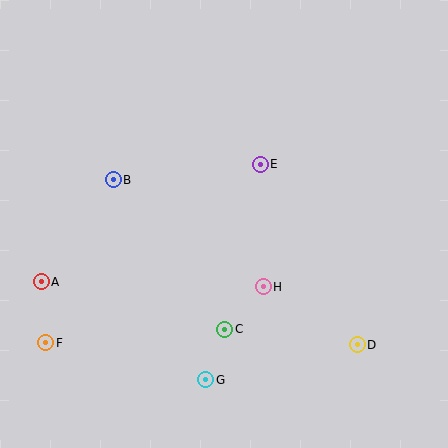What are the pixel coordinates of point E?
Point E is at (260, 164).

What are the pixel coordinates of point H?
Point H is at (263, 287).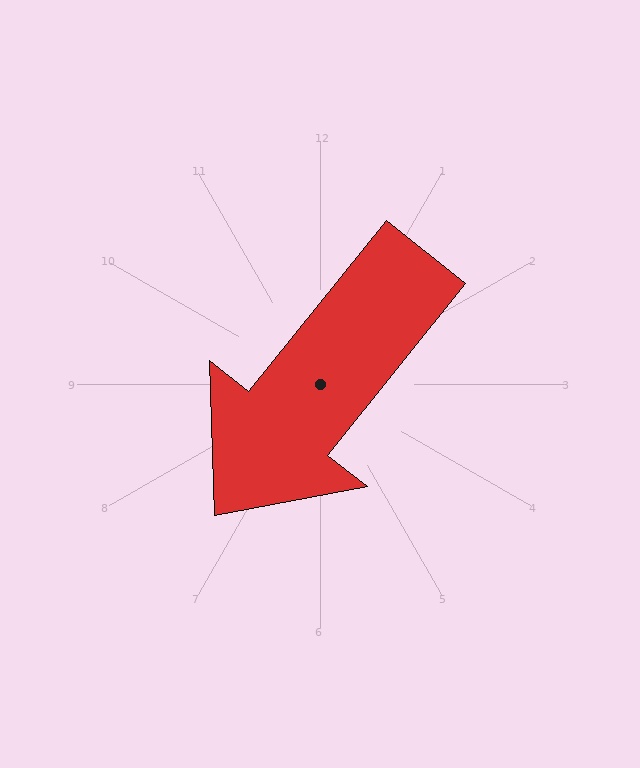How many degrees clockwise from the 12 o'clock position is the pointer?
Approximately 219 degrees.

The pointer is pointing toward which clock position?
Roughly 7 o'clock.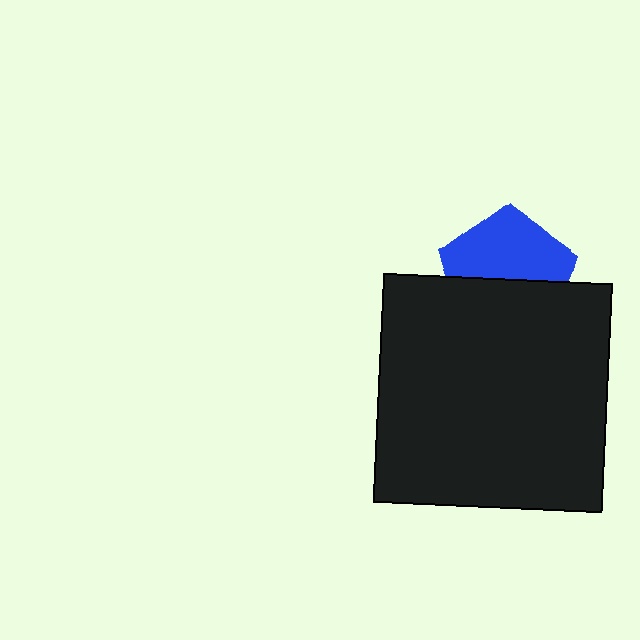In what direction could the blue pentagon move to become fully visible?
The blue pentagon could move up. That would shift it out from behind the black square entirely.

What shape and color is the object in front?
The object in front is a black square.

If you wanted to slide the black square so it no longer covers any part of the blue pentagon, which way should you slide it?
Slide it down — that is the most direct way to separate the two shapes.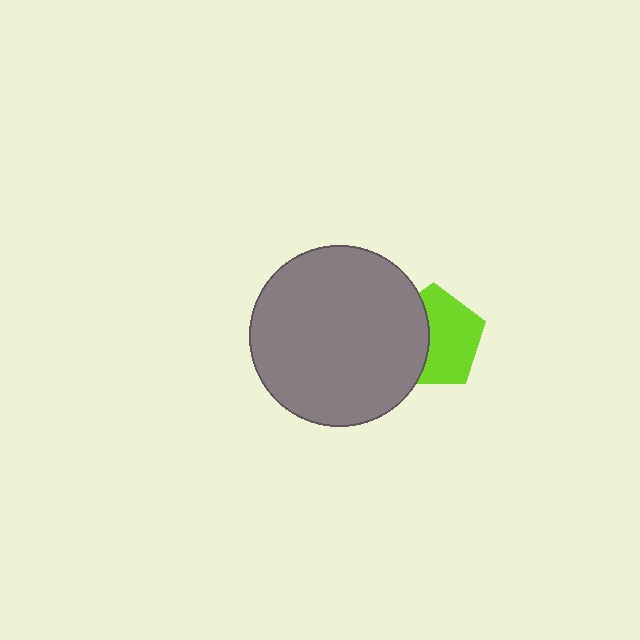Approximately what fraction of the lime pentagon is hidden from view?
Roughly 40% of the lime pentagon is hidden behind the gray circle.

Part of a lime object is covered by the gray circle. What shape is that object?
It is a pentagon.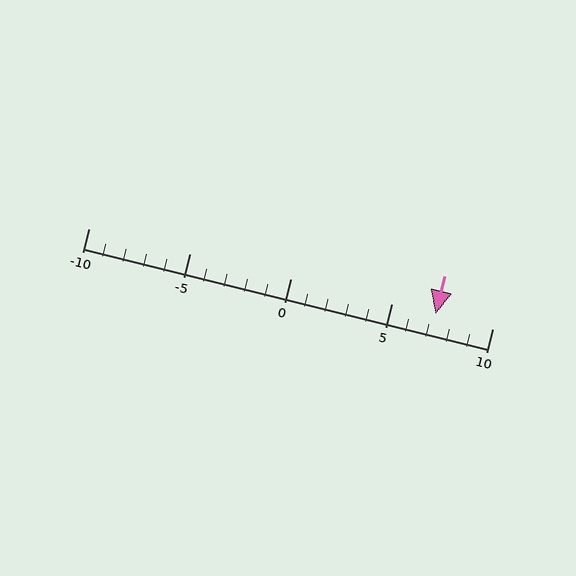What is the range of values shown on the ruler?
The ruler shows values from -10 to 10.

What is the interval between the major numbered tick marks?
The major tick marks are spaced 5 units apart.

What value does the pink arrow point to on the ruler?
The pink arrow points to approximately 7.